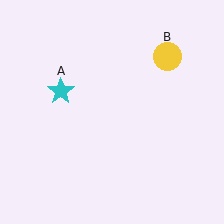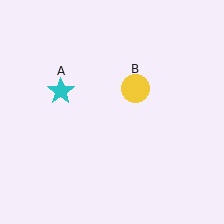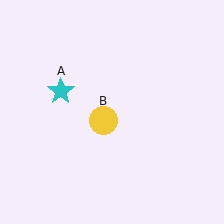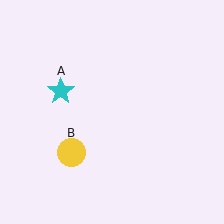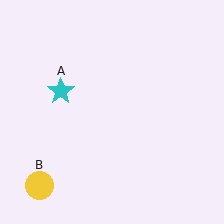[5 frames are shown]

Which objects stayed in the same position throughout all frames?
Cyan star (object A) remained stationary.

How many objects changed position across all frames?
1 object changed position: yellow circle (object B).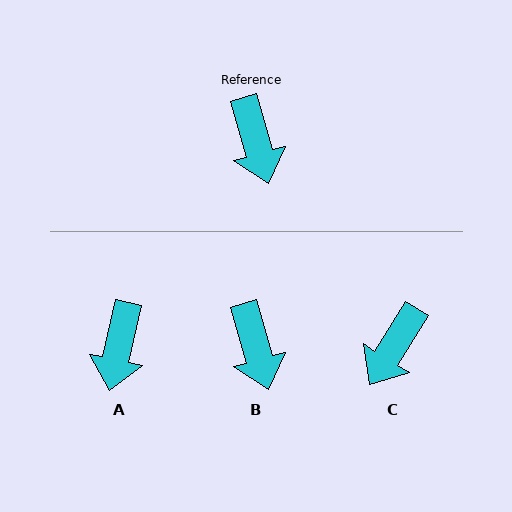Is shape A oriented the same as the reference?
No, it is off by about 28 degrees.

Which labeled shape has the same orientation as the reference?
B.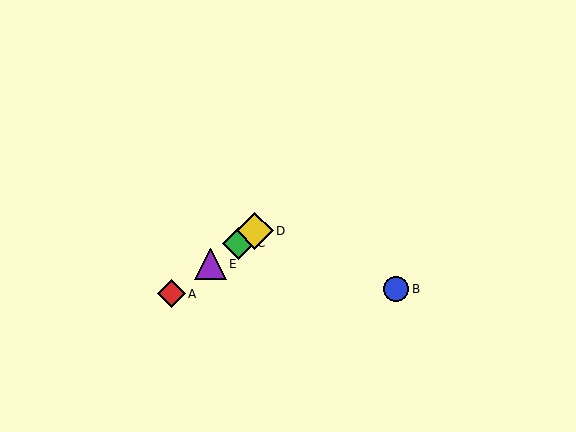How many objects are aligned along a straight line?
4 objects (A, C, D, E) are aligned along a straight line.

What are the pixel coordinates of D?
Object D is at (255, 231).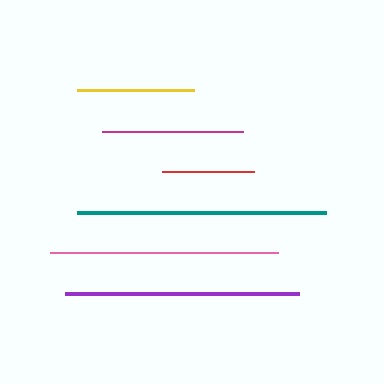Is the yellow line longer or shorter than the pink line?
The pink line is longer than the yellow line.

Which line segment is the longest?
The teal line is the longest at approximately 249 pixels.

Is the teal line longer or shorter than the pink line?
The teal line is longer than the pink line.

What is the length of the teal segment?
The teal segment is approximately 249 pixels long.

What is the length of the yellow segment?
The yellow segment is approximately 117 pixels long.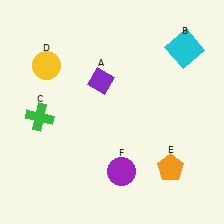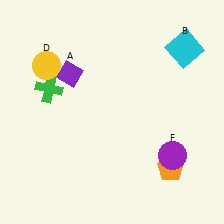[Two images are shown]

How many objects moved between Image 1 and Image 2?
3 objects moved between the two images.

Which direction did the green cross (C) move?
The green cross (C) moved up.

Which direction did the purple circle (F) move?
The purple circle (F) moved right.